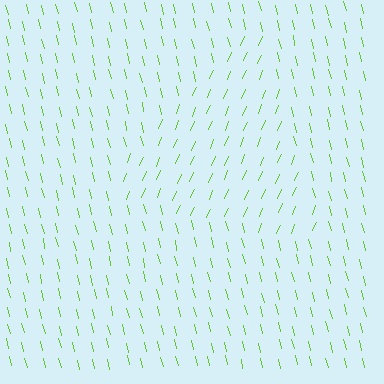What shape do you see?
I see a triangle.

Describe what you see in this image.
The image is filled with small lime line segments. A triangle region in the image has lines oriented differently from the surrounding lines, creating a visible texture boundary.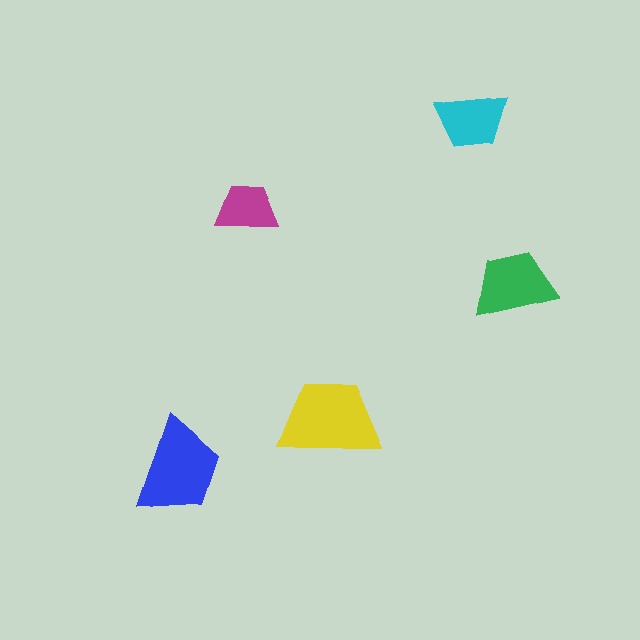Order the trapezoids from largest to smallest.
the yellow one, the blue one, the green one, the cyan one, the magenta one.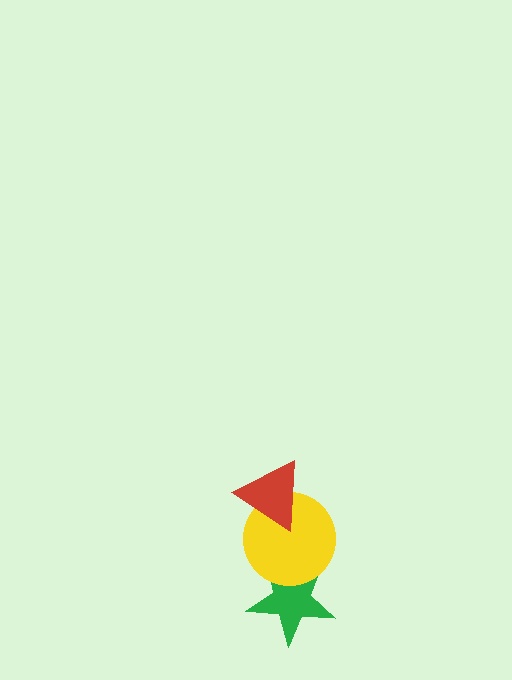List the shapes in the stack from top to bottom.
From top to bottom: the red triangle, the yellow circle, the green star.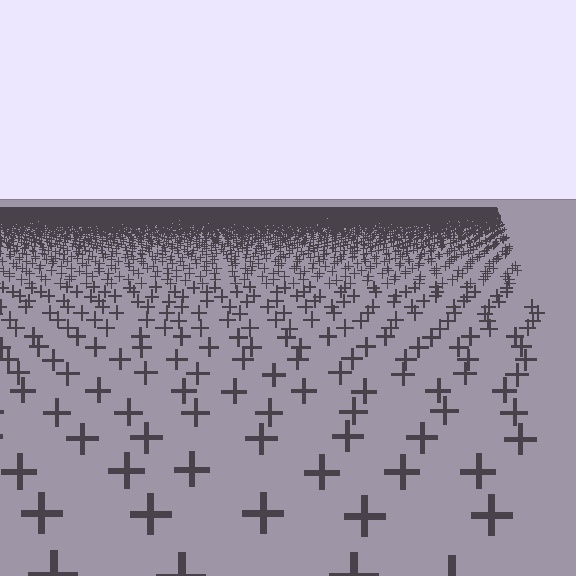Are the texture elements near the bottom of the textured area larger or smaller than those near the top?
Larger. Near the bottom, elements are closer to the viewer and appear at a bigger on-screen size.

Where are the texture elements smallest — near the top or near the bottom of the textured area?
Near the top.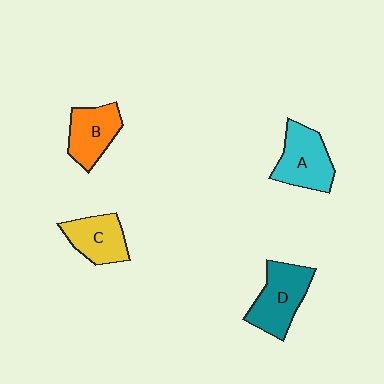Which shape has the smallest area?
Shape C (yellow).